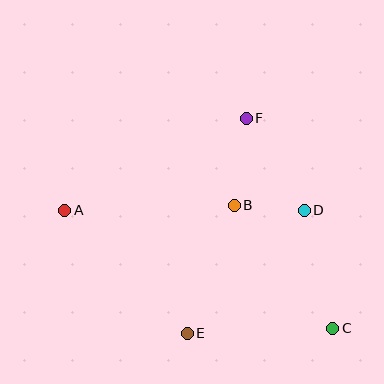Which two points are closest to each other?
Points B and D are closest to each other.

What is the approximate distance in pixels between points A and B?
The distance between A and B is approximately 169 pixels.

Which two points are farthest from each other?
Points A and C are farthest from each other.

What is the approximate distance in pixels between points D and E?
The distance between D and E is approximately 170 pixels.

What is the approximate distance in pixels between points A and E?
The distance between A and E is approximately 174 pixels.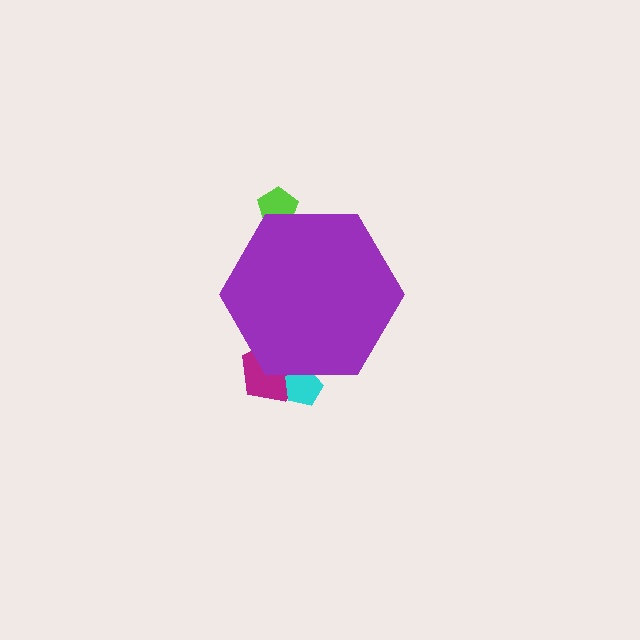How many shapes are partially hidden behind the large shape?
3 shapes are partially hidden.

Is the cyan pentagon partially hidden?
Yes, the cyan pentagon is partially hidden behind the purple hexagon.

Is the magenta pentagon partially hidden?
Yes, the magenta pentagon is partially hidden behind the purple hexagon.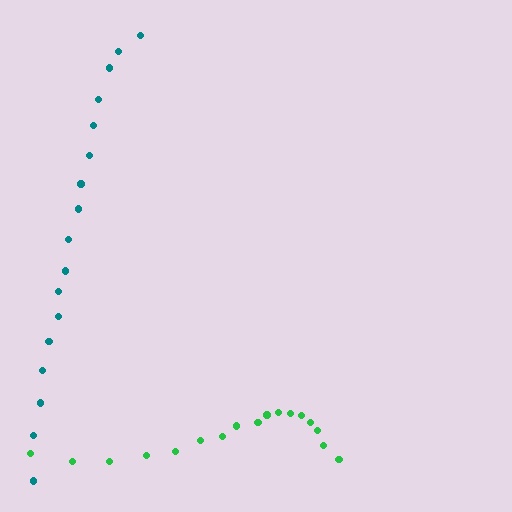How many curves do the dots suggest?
There are 2 distinct paths.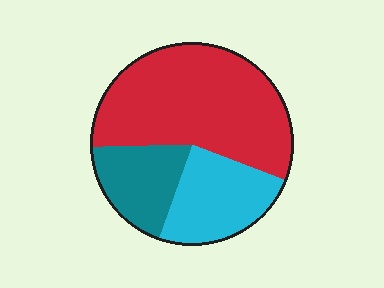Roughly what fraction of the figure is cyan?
Cyan takes up about one quarter (1/4) of the figure.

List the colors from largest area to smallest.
From largest to smallest: red, cyan, teal.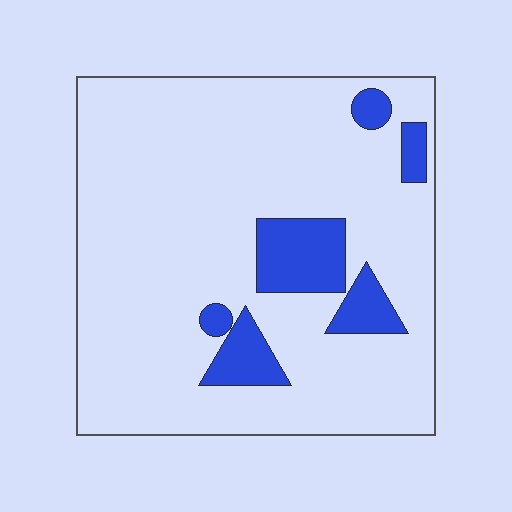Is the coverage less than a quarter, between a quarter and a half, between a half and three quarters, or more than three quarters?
Less than a quarter.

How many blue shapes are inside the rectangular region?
6.